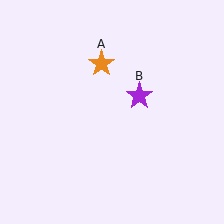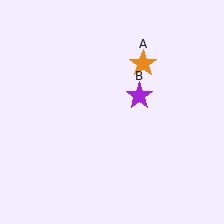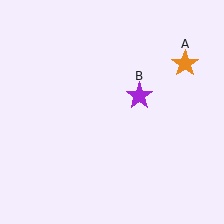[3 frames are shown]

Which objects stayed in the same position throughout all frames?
Purple star (object B) remained stationary.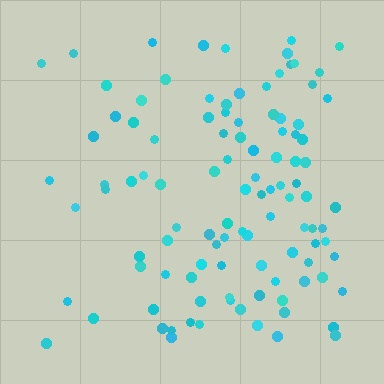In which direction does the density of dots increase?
From left to right, with the right side densest.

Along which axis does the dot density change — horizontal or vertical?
Horizontal.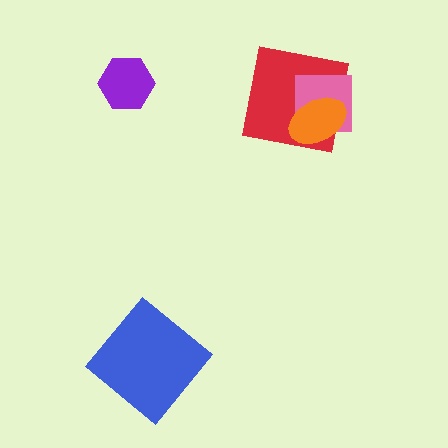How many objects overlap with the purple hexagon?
0 objects overlap with the purple hexagon.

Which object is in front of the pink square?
The orange ellipse is in front of the pink square.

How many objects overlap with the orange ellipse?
2 objects overlap with the orange ellipse.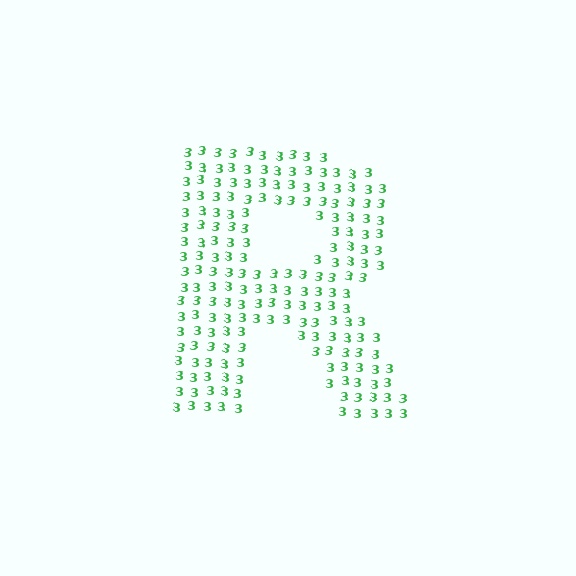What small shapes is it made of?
It is made of small digit 3's.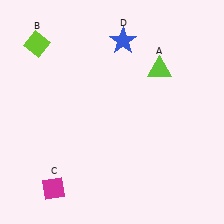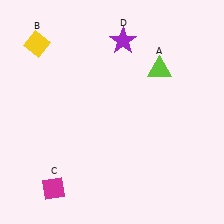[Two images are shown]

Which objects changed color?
B changed from lime to yellow. D changed from blue to purple.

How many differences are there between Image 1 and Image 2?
There are 2 differences between the two images.